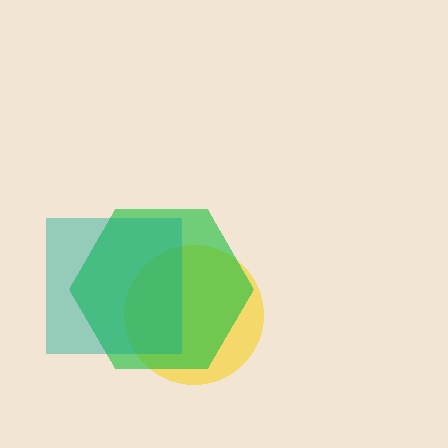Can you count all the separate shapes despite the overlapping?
Yes, there are 3 separate shapes.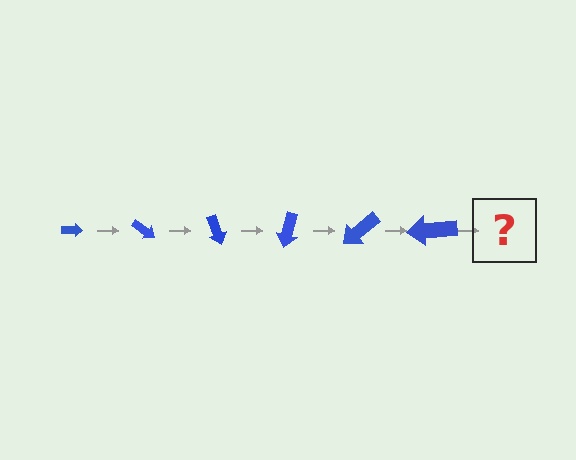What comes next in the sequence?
The next element should be an arrow, larger than the previous one and rotated 210 degrees from the start.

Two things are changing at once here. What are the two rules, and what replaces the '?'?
The two rules are that the arrow grows larger each step and it rotates 35 degrees each step. The '?' should be an arrow, larger than the previous one and rotated 210 degrees from the start.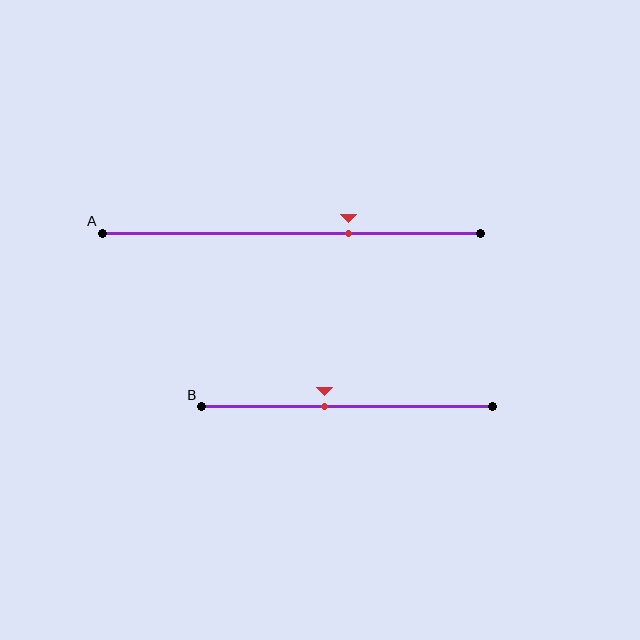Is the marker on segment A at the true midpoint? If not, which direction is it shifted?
No, the marker on segment A is shifted to the right by about 15% of the segment length.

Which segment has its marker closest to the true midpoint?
Segment B has its marker closest to the true midpoint.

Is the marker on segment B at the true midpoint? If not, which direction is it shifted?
No, the marker on segment B is shifted to the left by about 8% of the segment length.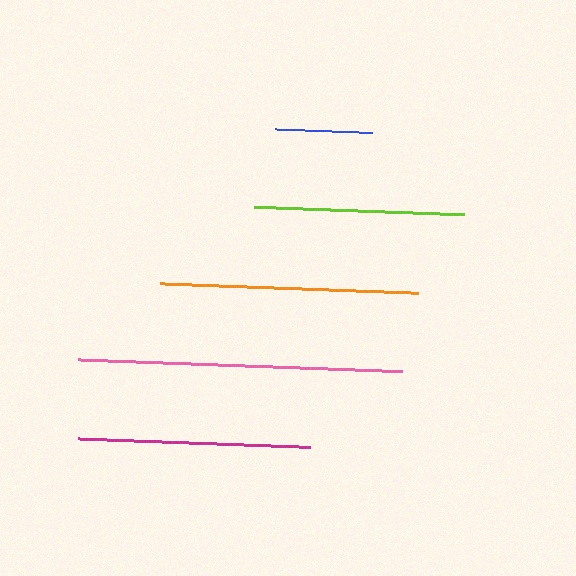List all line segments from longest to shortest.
From longest to shortest: pink, orange, magenta, lime, blue.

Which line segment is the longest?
The pink line is the longest at approximately 323 pixels.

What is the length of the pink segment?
The pink segment is approximately 323 pixels long.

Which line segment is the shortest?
The blue line is the shortest at approximately 97 pixels.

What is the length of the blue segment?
The blue segment is approximately 97 pixels long.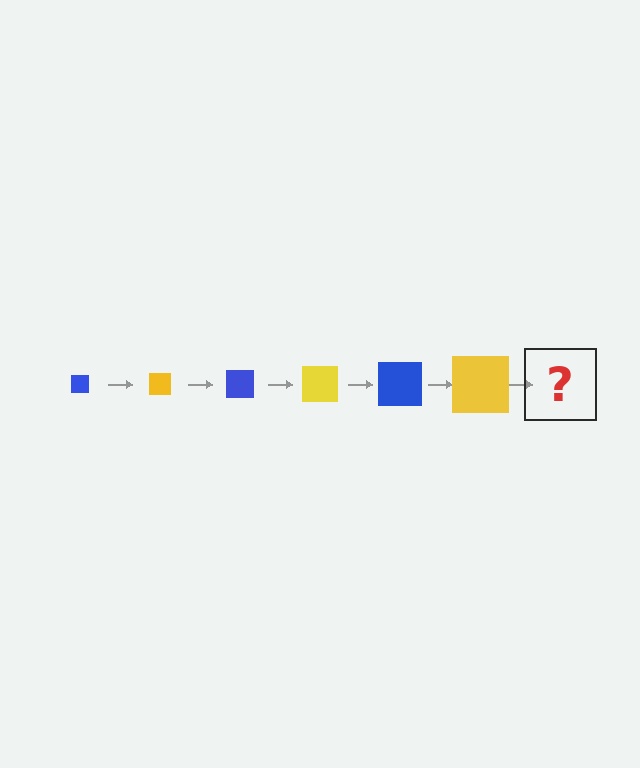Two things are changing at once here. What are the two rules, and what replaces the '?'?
The two rules are that the square grows larger each step and the color cycles through blue and yellow. The '?' should be a blue square, larger than the previous one.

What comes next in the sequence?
The next element should be a blue square, larger than the previous one.